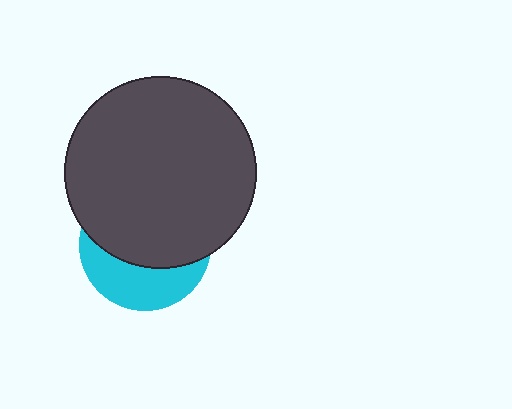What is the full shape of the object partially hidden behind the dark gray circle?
The partially hidden object is a cyan circle.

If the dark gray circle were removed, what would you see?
You would see the complete cyan circle.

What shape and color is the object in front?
The object in front is a dark gray circle.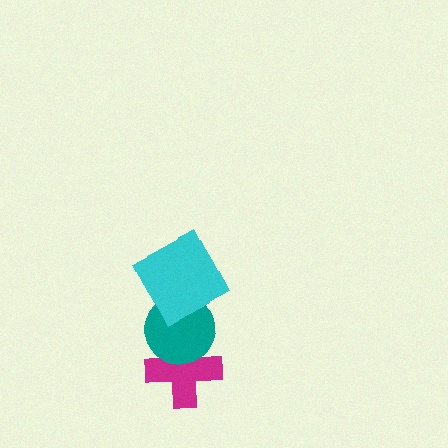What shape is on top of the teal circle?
The cyan square is on top of the teal circle.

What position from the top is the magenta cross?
The magenta cross is 3rd from the top.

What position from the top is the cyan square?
The cyan square is 1st from the top.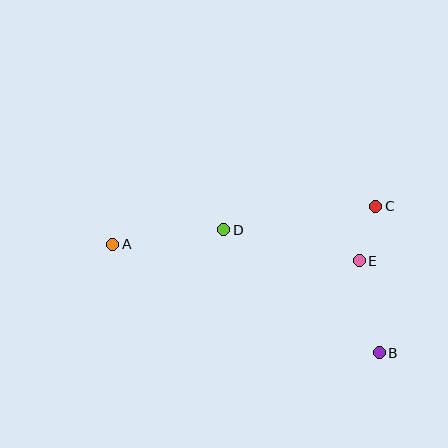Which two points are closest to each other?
Points C and E are closest to each other.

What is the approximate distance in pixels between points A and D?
The distance between A and D is approximately 112 pixels.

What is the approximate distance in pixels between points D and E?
The distance between D and E is approximately 139 pixels.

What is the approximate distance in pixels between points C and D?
The distance between C and D is approximately 154 pixels.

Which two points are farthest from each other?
Points A and B are farthest from each other.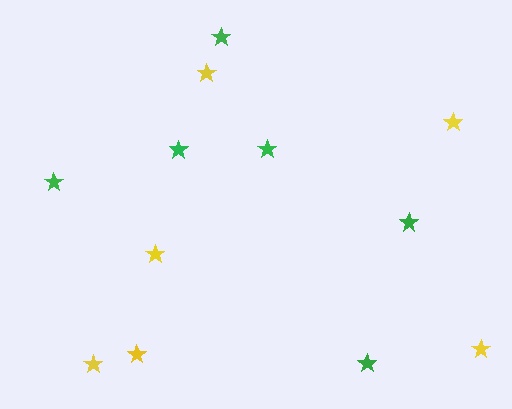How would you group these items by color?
There are 2 groups: one group of yellow stars (6) and one group of green stars (6).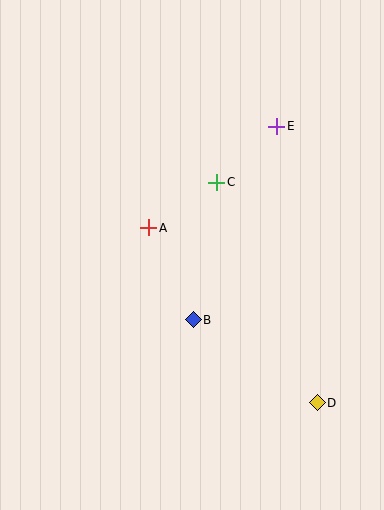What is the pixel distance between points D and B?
The distance between D and B is 149 pixels.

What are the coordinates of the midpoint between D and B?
The midpoint between D and B is at (255, 361).